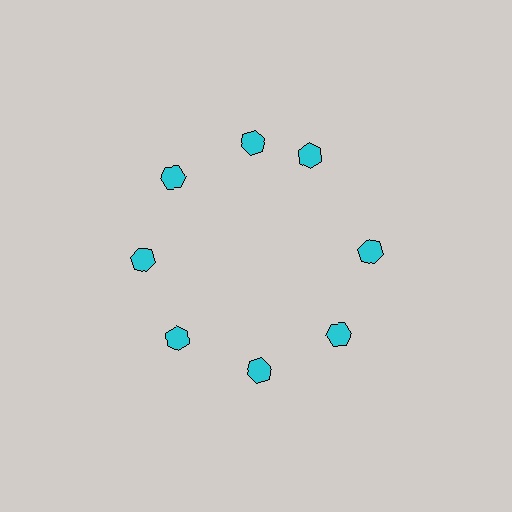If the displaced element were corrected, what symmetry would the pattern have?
It would have 8-fold rotational symmetry — the pattern would map onto itself every 45 degrees.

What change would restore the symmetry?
The symmetry would be restored by rotating it back into even spacing with its neighbors so that all 8 hexagons sit at equal angles and equal distance from the center.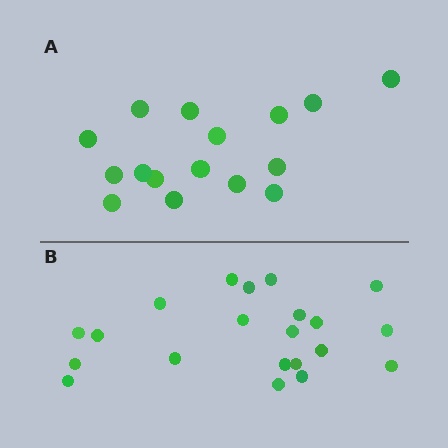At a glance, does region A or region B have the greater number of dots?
Region B (the bottom region) has more dots.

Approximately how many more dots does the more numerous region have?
Region B has about 5 more dots than region A.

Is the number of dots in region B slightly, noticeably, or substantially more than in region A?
Region B has noticeably more, but not dramatically so. The ratio is roughly 1.3 to 1.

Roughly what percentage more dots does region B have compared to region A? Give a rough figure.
About 30% more.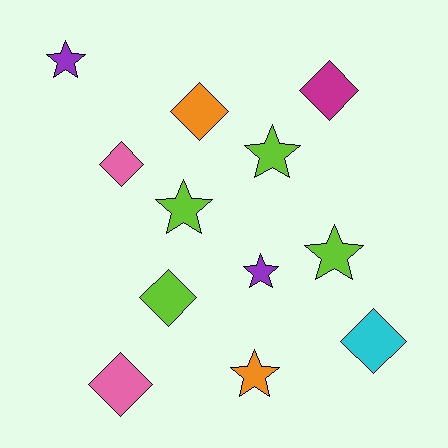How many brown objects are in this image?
There are no brown objects.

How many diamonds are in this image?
There are 6 diamonds.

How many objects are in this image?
There are 12 objects.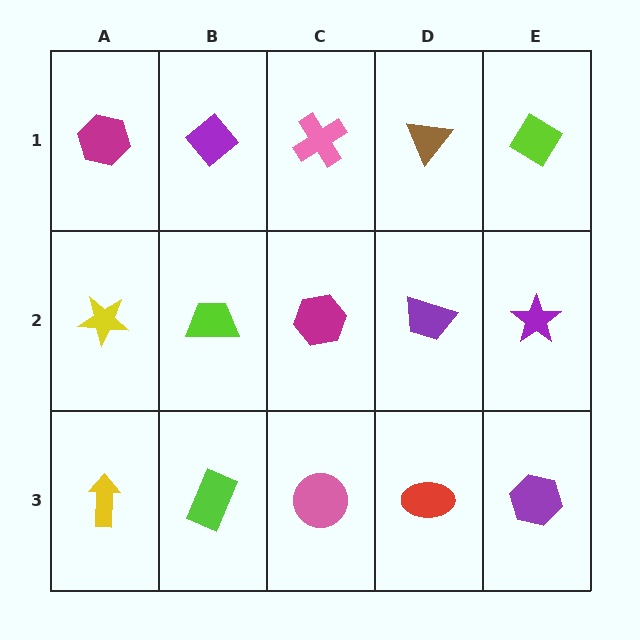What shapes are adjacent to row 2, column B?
A purple diamond (row 1, column B), a lime rectangle (row 3, column B), a yellow star (row 2, column A), a magenta hexagon (row 2, column C).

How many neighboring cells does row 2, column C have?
4.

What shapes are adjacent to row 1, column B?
A lime trapezoid (row 2, column B), a magenta hexagon (row 1, column A), a pink cross (row 1, column C).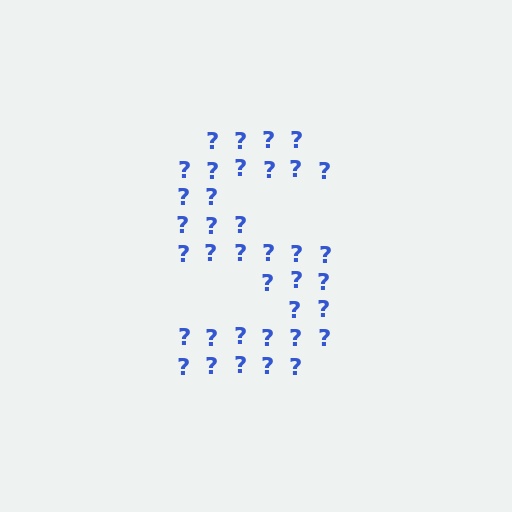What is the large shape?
The large shape is the letter S.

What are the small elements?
The small elements are question marks.